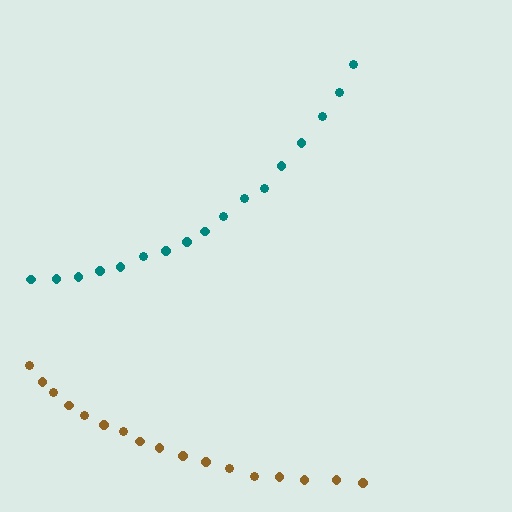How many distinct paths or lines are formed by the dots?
There are 2 distinct paths.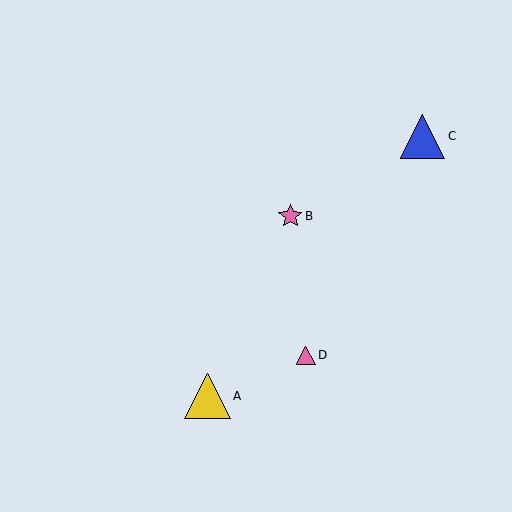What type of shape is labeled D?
Shape D is a pink triangle.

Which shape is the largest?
The yellow triangle (labeled A) is the largest.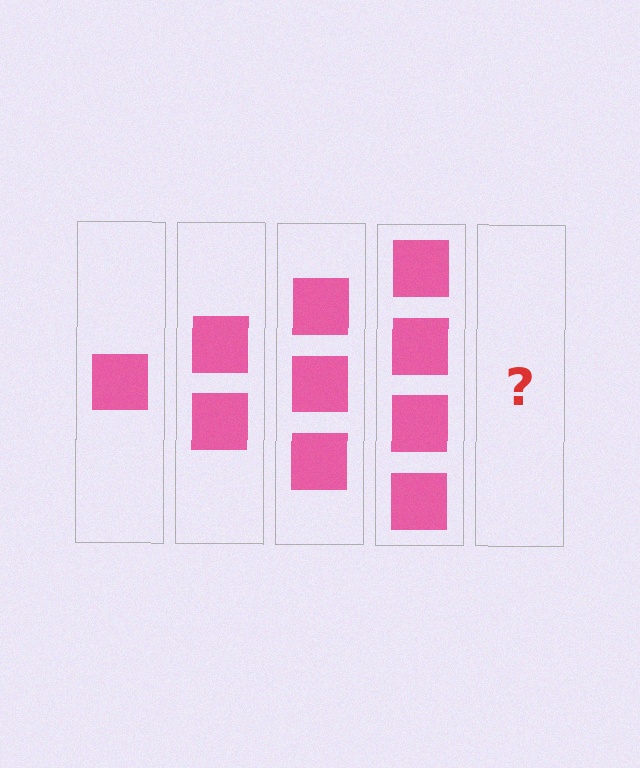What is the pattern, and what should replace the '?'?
The pattern is that each step adds one more square. The '?' should be 5 squares.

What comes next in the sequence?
The next element should be 5 squares.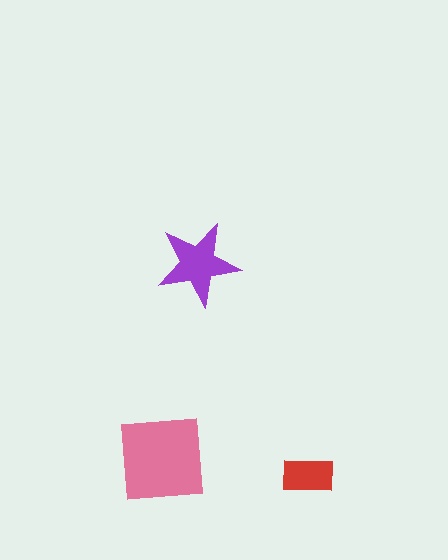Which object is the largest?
The pink square.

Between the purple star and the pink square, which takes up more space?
The pink square.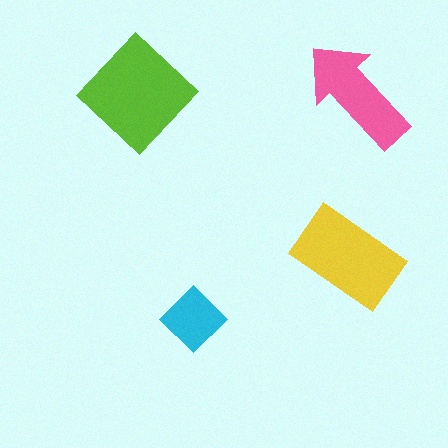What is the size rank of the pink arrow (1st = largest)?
3rd.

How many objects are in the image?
There are 4 objects in the image.